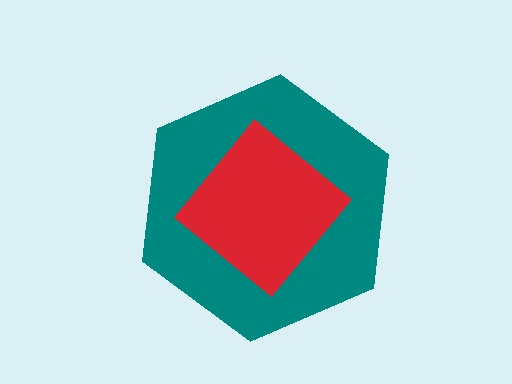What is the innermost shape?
The red diamond.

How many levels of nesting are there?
2.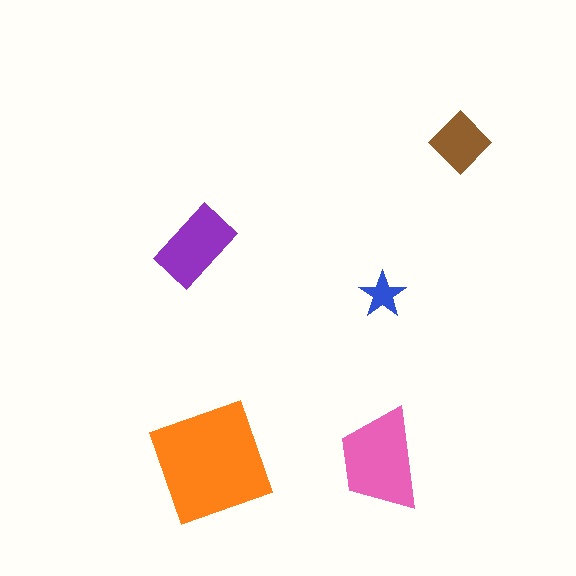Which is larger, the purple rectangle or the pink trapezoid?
The pink trapezoid.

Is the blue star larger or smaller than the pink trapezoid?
Smaller.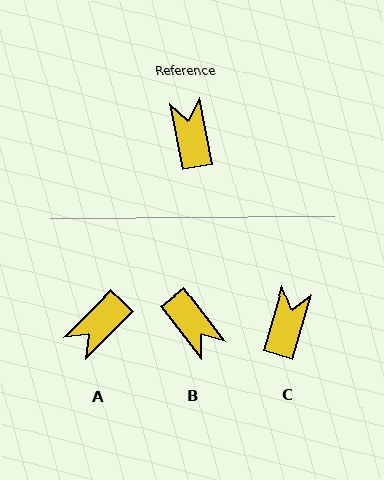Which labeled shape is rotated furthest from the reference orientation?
B, about 153 degrees away.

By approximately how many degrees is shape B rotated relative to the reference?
Approximately 153 degrees clockwise.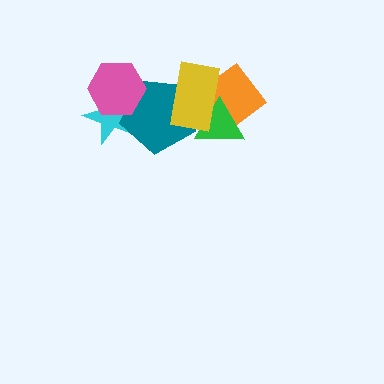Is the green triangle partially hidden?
Yes, it is partially covered by another shape.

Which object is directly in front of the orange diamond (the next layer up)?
The green triangle is directly in front of the orange diamond.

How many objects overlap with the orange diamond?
2 objects overlap with the orange diamond.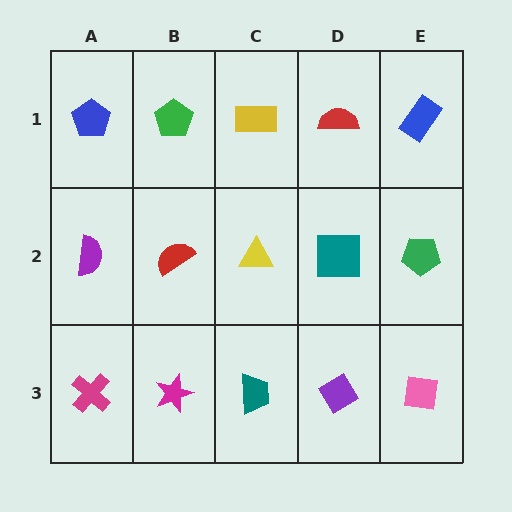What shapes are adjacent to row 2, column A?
A blue pentagon (row 1, column A), a magenta cross (row 3, column A), a red semicircle (row 2, column B).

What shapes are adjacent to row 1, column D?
A teal square (row 2, column D), a yellow rectangle (row 1, column C), a blue rectangle (row 1, column E).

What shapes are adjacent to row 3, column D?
A teal square (row 2, column D), a teal trapezoid (row 3, column C), a pink square (row 3, column E).